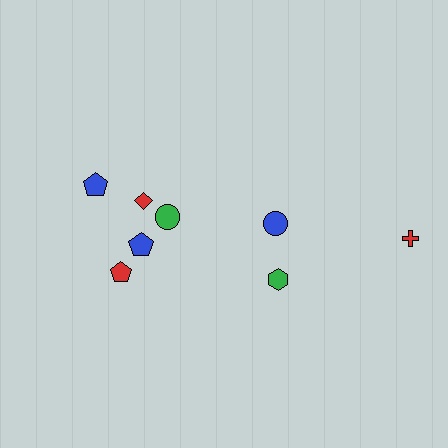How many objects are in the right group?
There are 3 objects.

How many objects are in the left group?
There are 5 objects.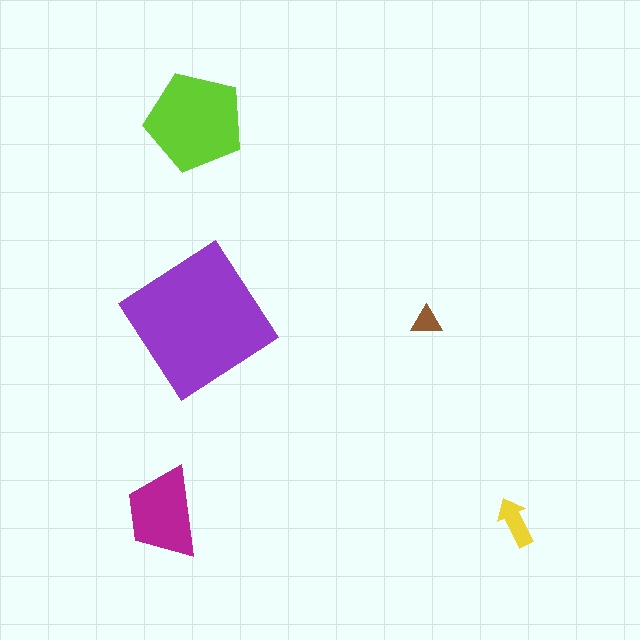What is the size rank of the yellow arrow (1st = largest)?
4th.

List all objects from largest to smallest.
The purple diamond, the lime pentagon, the magenta trapezoid, the yellow arrow, the brown triangle.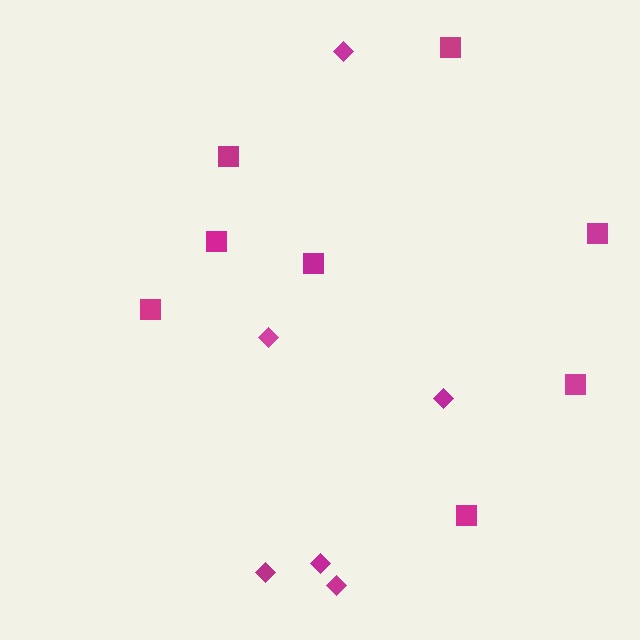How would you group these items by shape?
There are 2 groups: one group of diamonds (6) and one group of squares (8).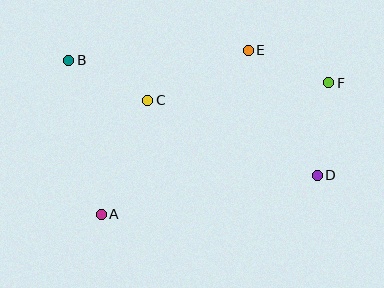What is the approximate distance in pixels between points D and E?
The distance between D and E is approximately 143 pixels.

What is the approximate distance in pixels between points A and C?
The distance between A and C is approximately 123 pixels.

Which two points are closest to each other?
Points E and F are closest to each other.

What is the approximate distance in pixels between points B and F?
The distance between B and F is approximately 261 pixels.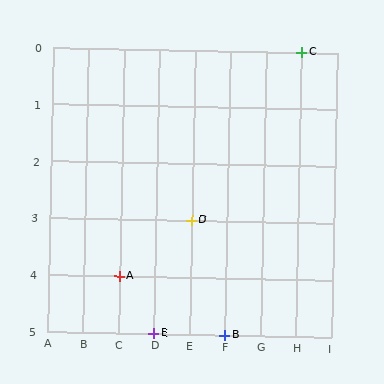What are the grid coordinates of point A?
Point A is at grid coordinates (C, 4).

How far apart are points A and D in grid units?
Points A and D are 2 columns and 1 row apart (about 2.2 grid units diagonally).